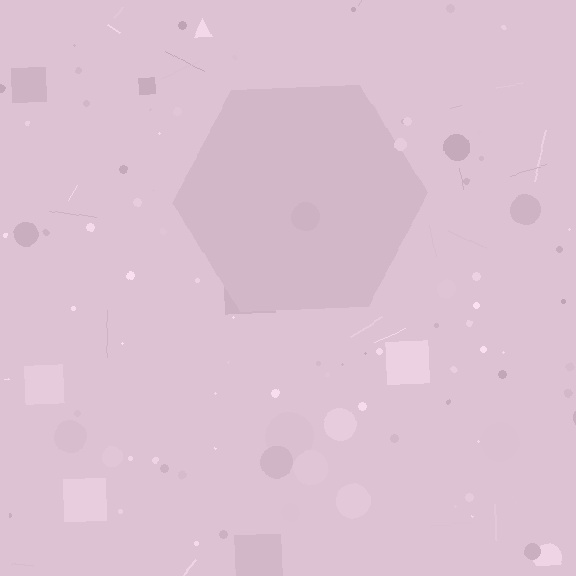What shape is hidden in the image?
A hexagon is hidden in the image.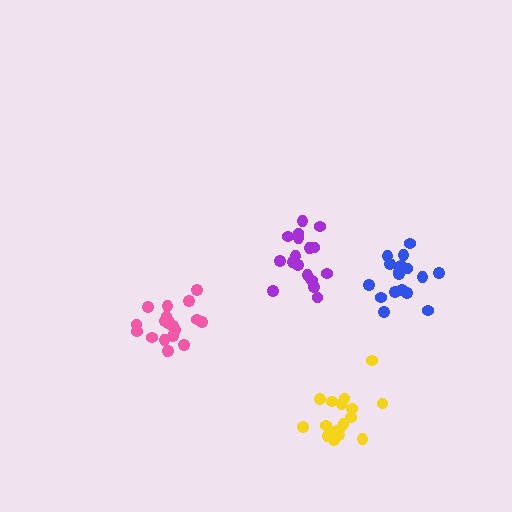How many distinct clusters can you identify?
There are 4 distinct clusters.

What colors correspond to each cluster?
The clusters are colored: pink, purple, yellow, blue.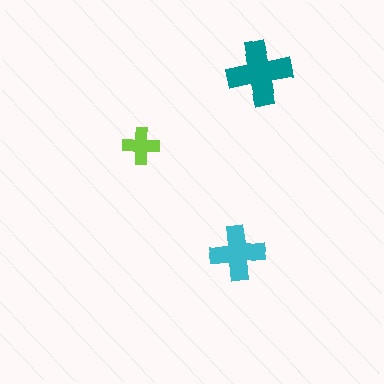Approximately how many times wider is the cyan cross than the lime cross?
About 1.5 times wider.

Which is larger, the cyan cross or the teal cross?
The teal one.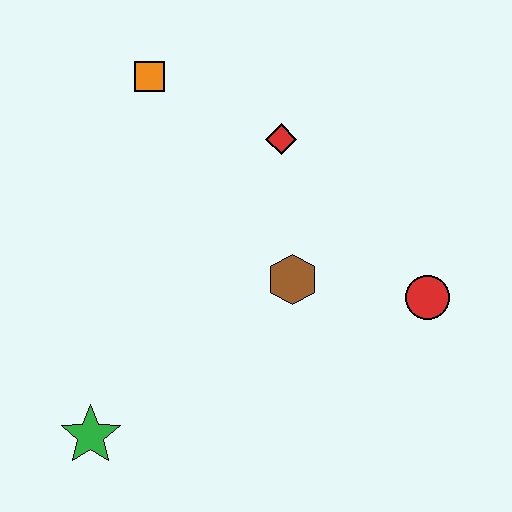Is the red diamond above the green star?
Yes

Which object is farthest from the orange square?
The green star is farthest from the orange square.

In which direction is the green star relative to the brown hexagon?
The green star is to the left of the brown hexagon.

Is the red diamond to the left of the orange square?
No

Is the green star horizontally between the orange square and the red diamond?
No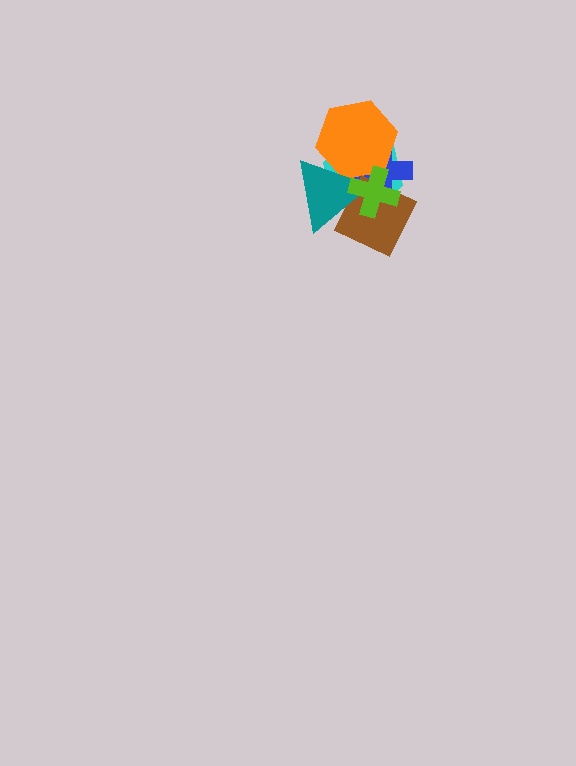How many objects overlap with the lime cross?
5 objects overlap with the lime cross.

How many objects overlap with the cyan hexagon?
5 objects overlap with the cyan hexagon.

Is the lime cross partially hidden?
No, no other shape covers it.